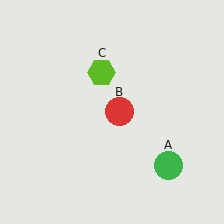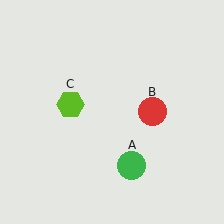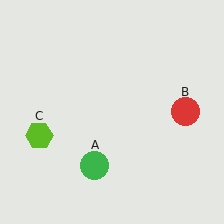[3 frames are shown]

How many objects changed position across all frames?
3 objects changed position: green circle (object A), red circle (object B), lime hexagon (object C).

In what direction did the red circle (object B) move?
The red circle (object B) moved right.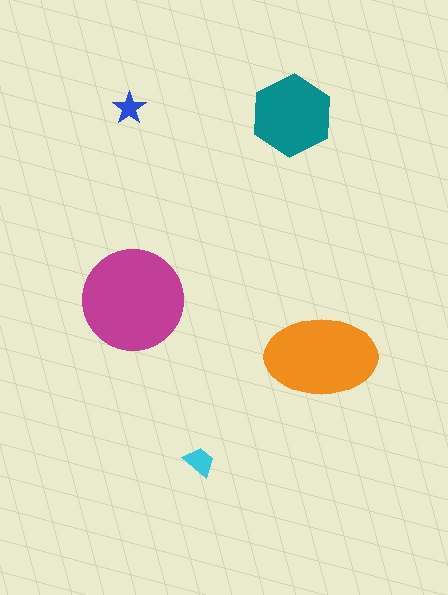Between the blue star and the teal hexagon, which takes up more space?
The teal hexagon.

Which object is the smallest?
The blue star.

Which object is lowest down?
The cyan trapezoid is bottommost.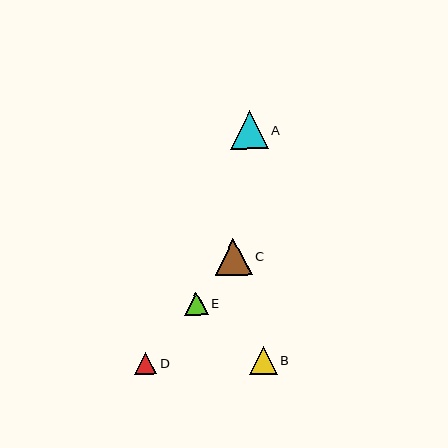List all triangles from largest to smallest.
From largest to smallest: A, C, B, E, D.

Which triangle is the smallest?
Triangle D is the smallest with a size of approximately 22 pixels.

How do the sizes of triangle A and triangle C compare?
Triangle A and triangle C are approximately the same size.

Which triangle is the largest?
Triangle A is the largest with a size of approximately 37 pixels.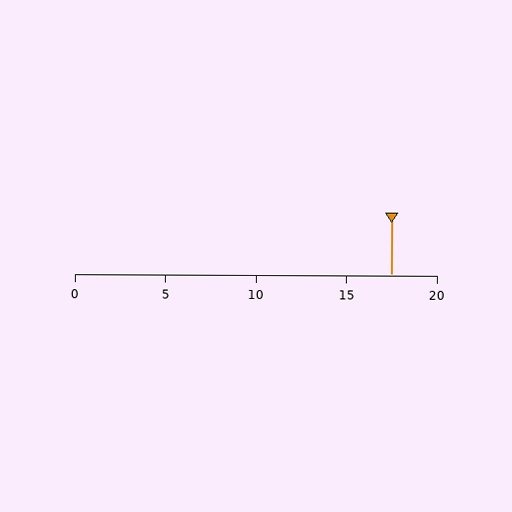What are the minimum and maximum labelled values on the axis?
The axis runs from 0 to 20.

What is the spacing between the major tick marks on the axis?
The major ticks are spaced 5 apart.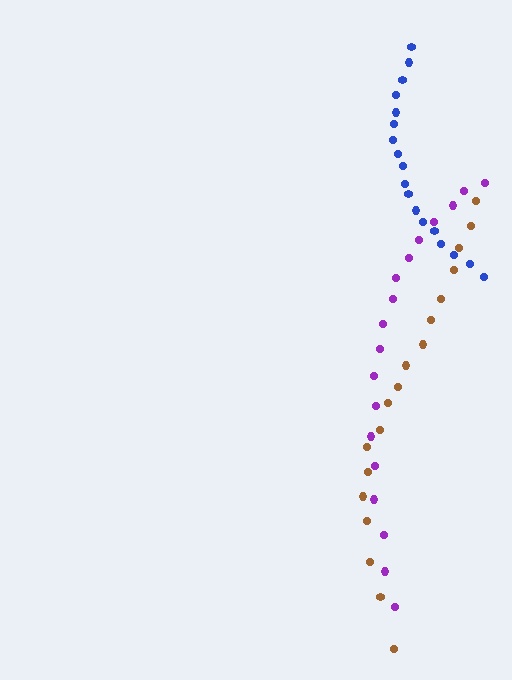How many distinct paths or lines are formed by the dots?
There are 3 distinct paths.